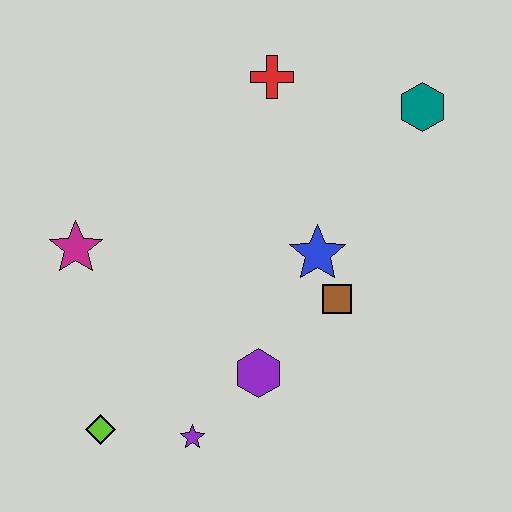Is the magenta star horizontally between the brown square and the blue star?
No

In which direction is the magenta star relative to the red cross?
The magenta star is to the left of the red cross.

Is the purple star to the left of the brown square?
Yes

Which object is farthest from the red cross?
The lime diamond is farthest from the red cross.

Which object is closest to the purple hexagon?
The purple star is closest to the purple hexagon.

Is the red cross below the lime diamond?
No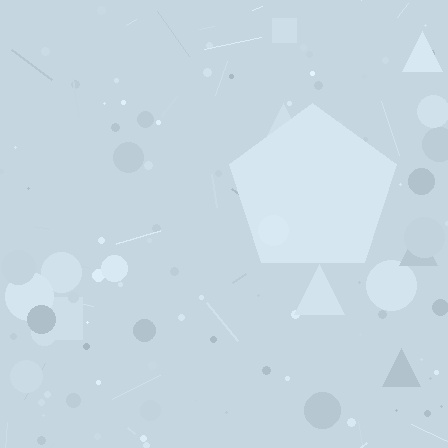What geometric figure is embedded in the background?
A pentagon is embedded in the background.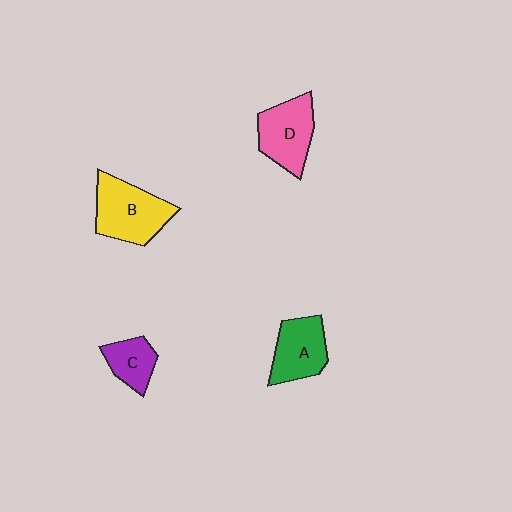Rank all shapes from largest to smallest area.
From largest to smallest: B (yellow), D (pink), A (green), C (purple).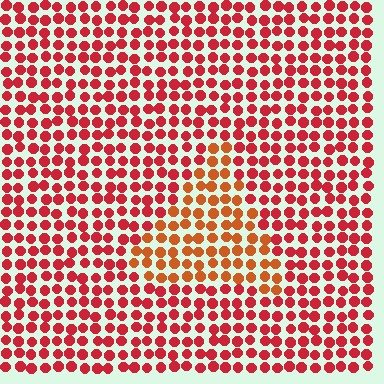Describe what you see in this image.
The image is filled with small red elements in a uniform arrangement. A triangle-shaped region is visible where the elements are tinted to a slightly different hue, forming a subtle color boundary.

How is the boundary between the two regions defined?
The boundary is defined purely by a slight shift in hue (about 28 degrees). Spacing, size, and orientation are identical on both sides.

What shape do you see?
I see a triangle.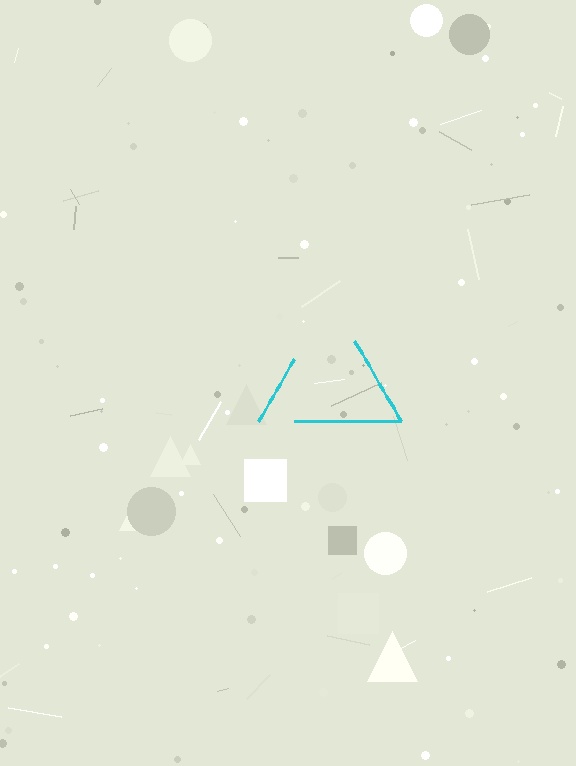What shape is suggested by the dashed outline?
The dashed outline suggests a triangle.